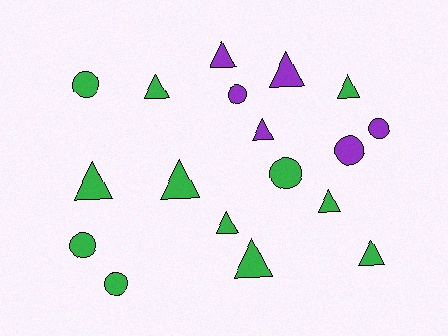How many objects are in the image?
There are 18 objects.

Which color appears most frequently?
Green, with 12 objects.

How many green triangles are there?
There are 8 green triangles.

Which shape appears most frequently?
Triangle, with 11 objects.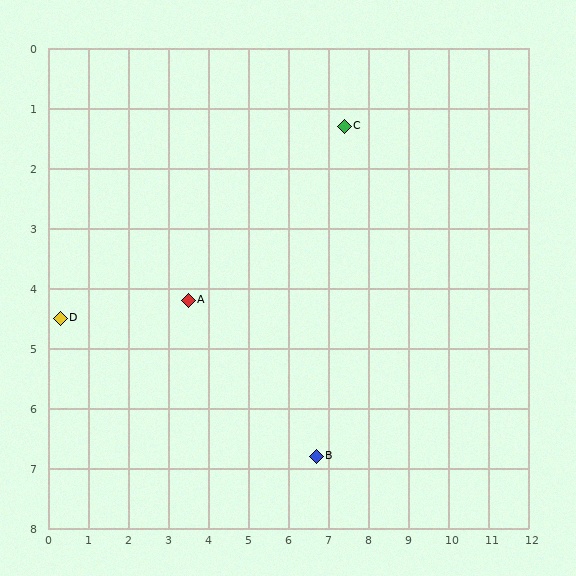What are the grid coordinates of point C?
Point C is at approximately (7.4, 1.3).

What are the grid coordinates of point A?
Point A is at approximately (3.5, 4.2).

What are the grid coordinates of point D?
Point D is at approximately (0.3, 4.5).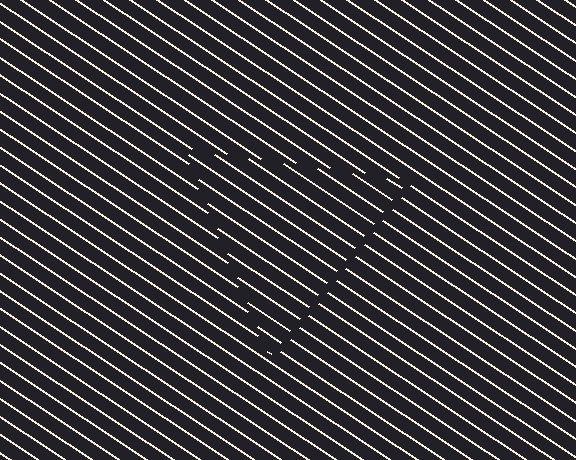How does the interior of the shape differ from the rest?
The interior of the shape contains the same grating, shifted by half a period — the contour is defined by the phase discontinuity where line-ends from the inner and outer gratings abut.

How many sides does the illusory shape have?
3 sides — the line-ends trace a triangle.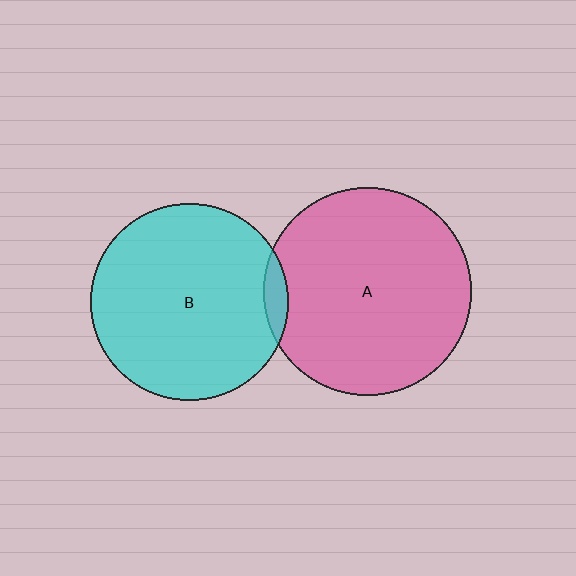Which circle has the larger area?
Circle A (pink).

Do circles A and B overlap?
Yes.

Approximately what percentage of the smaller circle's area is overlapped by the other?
Approximately 5%.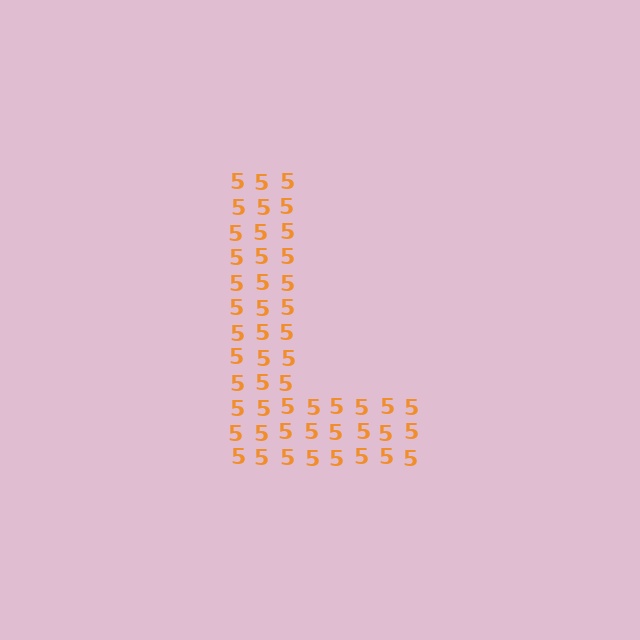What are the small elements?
The small elements are digit 5's.